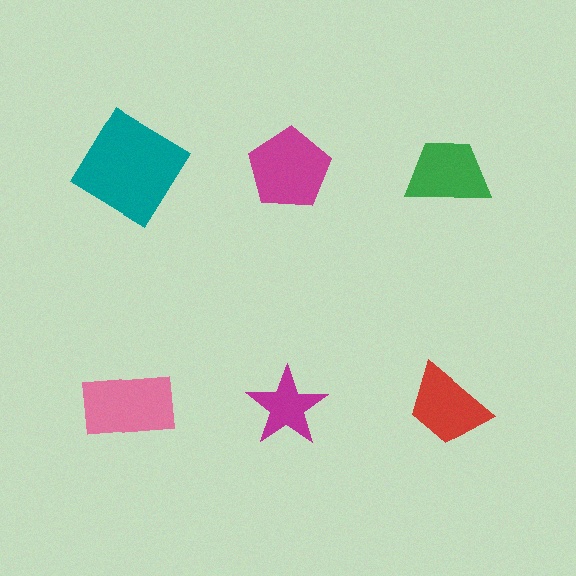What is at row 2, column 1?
A pink rectangle.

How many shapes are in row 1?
3 shapes.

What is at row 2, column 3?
A red trapezoid.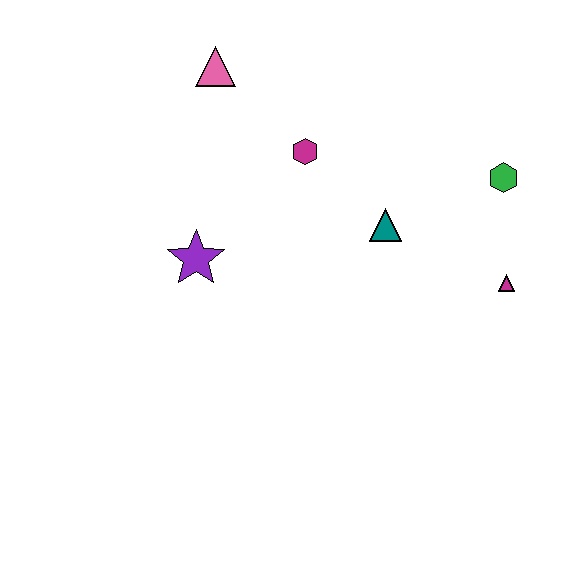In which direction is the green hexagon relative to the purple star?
The green hexagon is to the right of the purple star.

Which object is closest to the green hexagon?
The magenta triangle is closest to the green hexagon.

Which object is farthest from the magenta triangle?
The pink triangle is farthest from the magenta triangle.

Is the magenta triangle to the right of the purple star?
Yes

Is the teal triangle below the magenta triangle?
No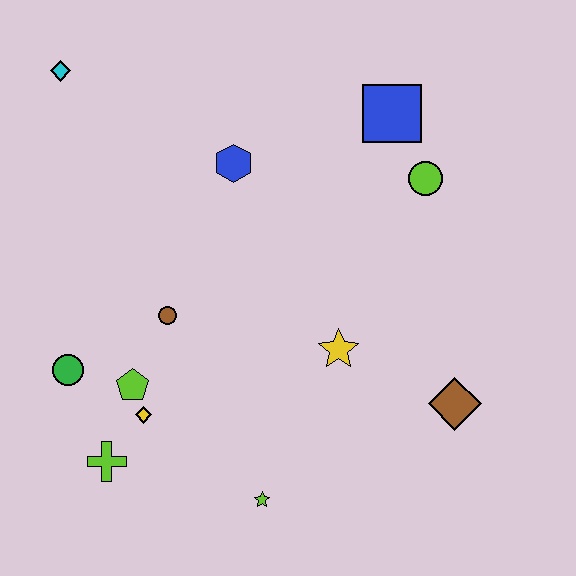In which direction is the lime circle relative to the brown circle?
The lime circle is to the right of the brown circle.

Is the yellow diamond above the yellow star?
No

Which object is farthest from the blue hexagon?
The lime star is farthest from the blue hexagon.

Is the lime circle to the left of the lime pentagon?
No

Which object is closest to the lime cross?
The yellow diamond is closest to the lime cross.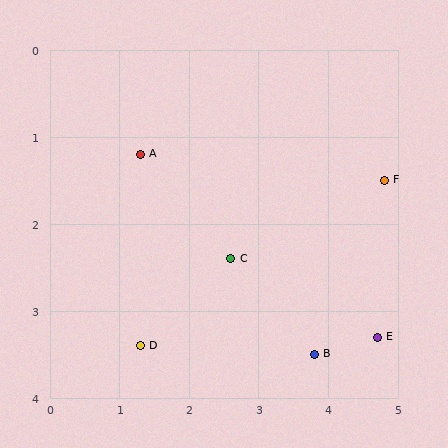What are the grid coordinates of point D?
Point D is at approximately (1.3, 3.4).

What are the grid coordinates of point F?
Point F is at approximately (4.8, 1.5).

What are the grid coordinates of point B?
Point B is at approximately (3.8, 3.5).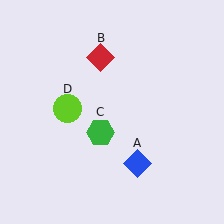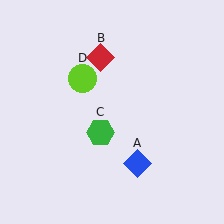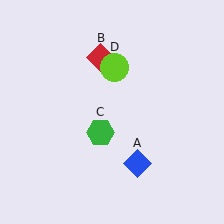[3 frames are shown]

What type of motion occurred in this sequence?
The lime circle (object D) rotated clockwise around the center of the scene.